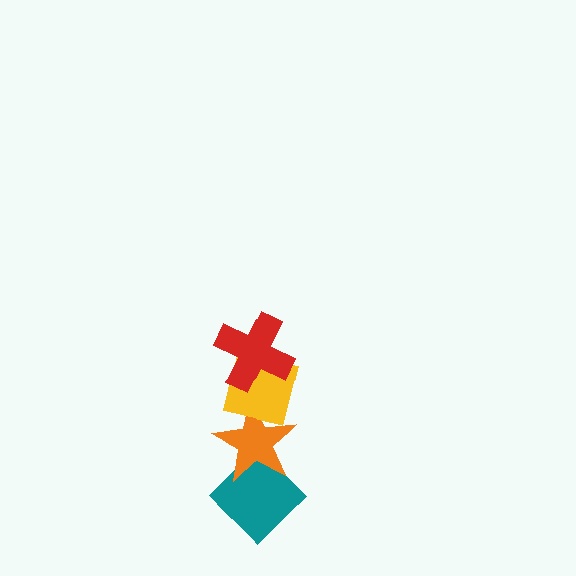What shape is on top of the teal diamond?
The orange star is on top of the teal diamond.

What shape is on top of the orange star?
The yellow square is on top of the orange star.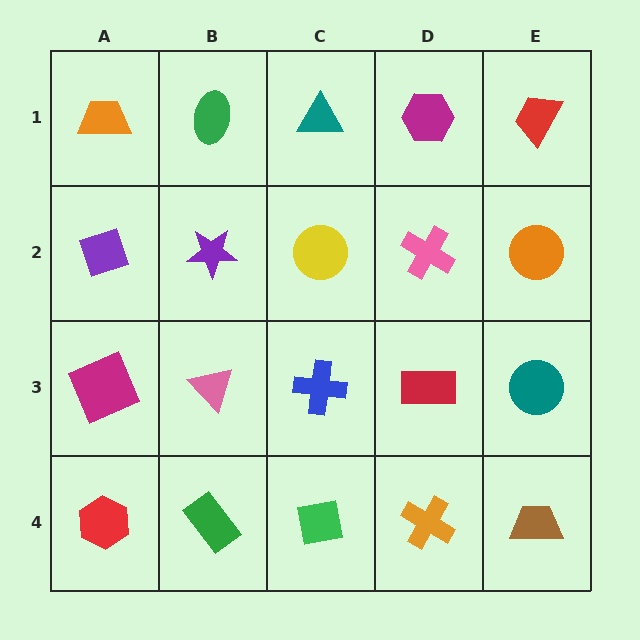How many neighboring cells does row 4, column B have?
3.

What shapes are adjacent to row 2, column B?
A green ellipse (row 1, column B), a pink triangle (row 3, column B), a purple diamond (row 2, column A), a yellow circle (row 2, column C).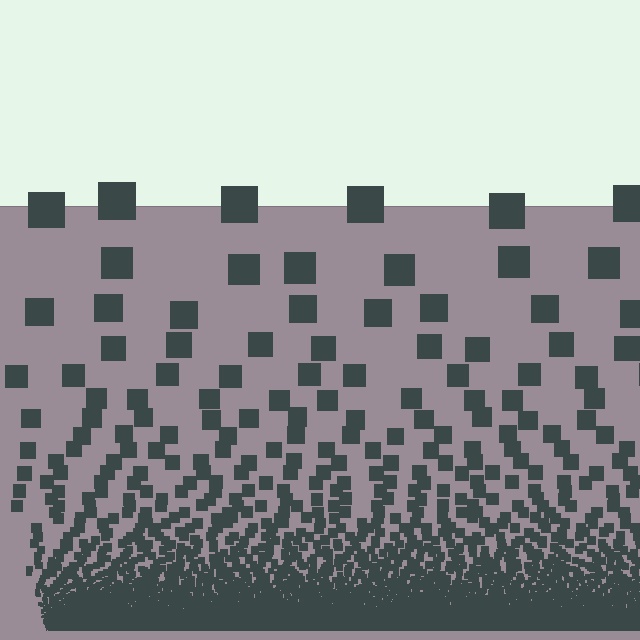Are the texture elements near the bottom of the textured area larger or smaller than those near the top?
Smaller. The gradient is inverted — elements near the bottom are smaller and denser.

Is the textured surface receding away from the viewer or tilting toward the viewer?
The surface appears to tilt toward the viewer. Texture elements get larger and sparser toward the top.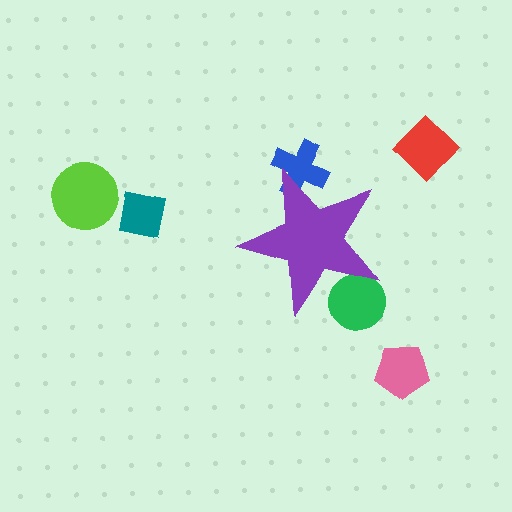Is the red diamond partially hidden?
No, the red diamond is fully visible.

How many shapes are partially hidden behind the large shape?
2 shapes are partially hidden.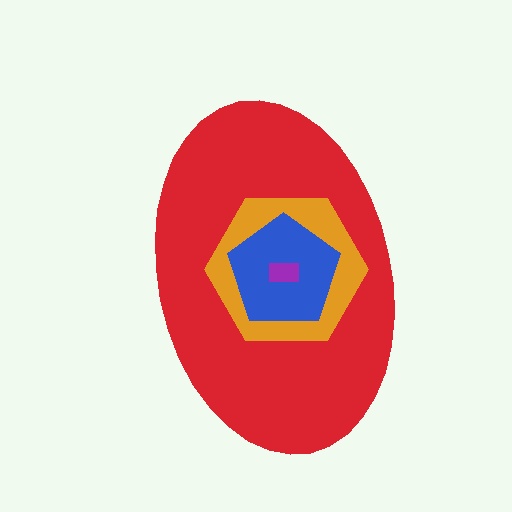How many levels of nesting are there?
4.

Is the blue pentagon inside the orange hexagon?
Yes.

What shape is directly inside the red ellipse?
The orange hexagon.